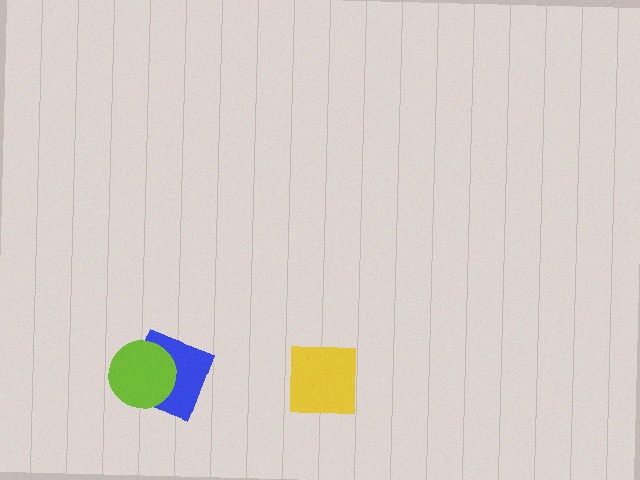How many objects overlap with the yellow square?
0 objects overlap with the yellow square.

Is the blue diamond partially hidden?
Yes, it is partially covered by another shape.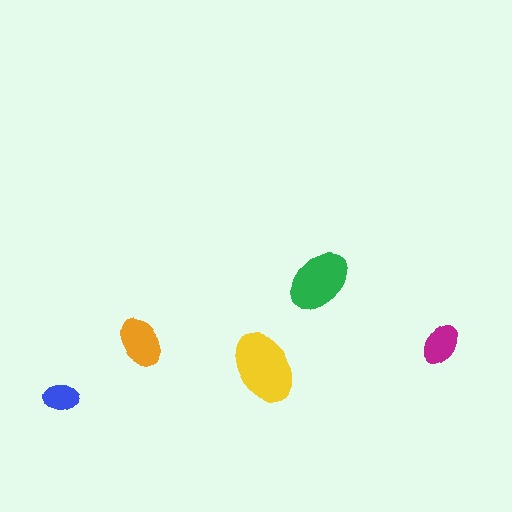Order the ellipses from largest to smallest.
the yellow one, the green one, the orange one, the magenta one, the blue one.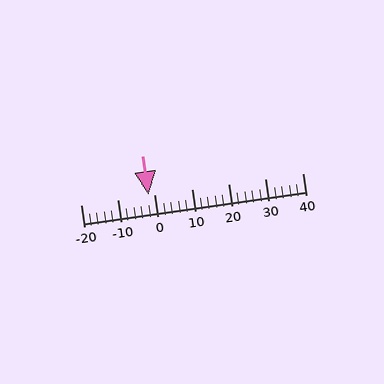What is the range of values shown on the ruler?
The ruler shows values from -20 to 40.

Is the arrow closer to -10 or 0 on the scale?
The arrow is closer to 0.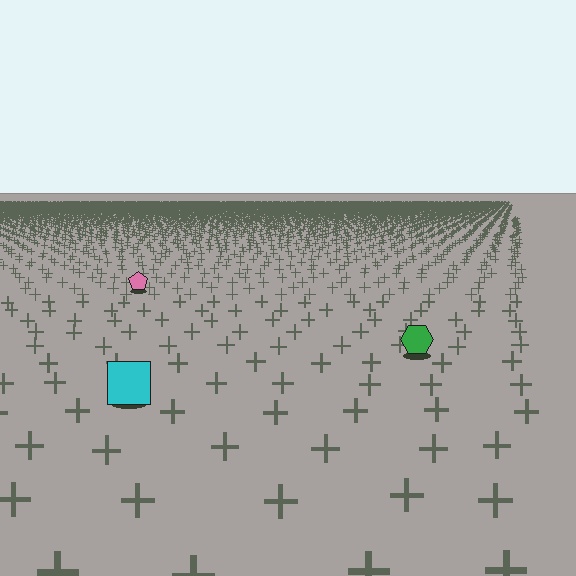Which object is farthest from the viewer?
The pink pentagon is farthest from the viewer. It appears smaller and the ground texture around it is denser.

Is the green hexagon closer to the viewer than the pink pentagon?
Yes. The green hexagon is closer — you can tell from the texture gradient: the ground texture is coarser near it.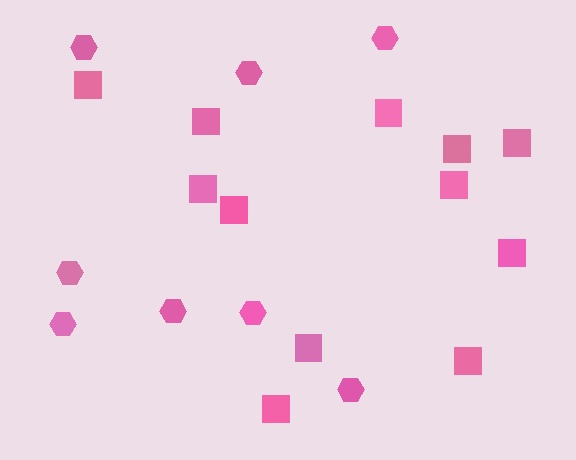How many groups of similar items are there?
There are 2 groups: one group of hexagons (8) and one group of squares (12).